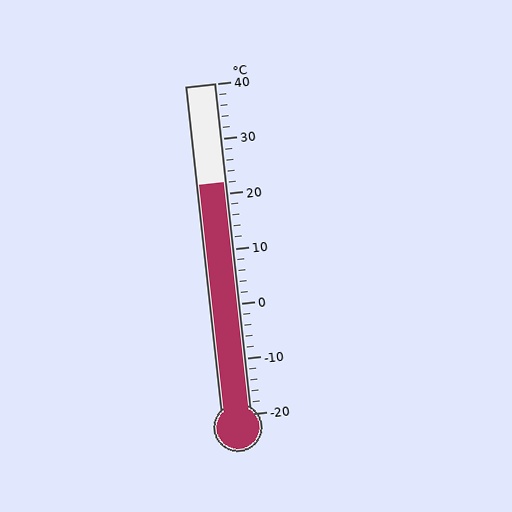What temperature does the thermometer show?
The thermometer shows approximately 22°C.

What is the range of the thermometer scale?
The thermometer scale ranges from -20°C to 40°C.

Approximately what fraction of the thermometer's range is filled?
The thermometer is filled to approximately 70% of its range.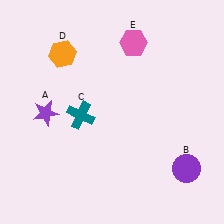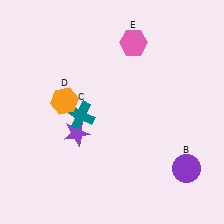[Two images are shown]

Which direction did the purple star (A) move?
The purple star (A) moved right.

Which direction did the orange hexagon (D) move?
The orange hexagon (D) moved down.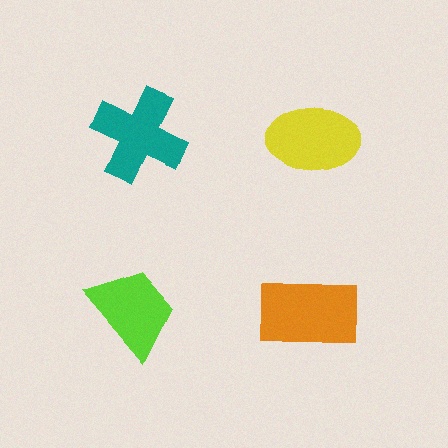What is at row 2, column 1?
A lime trapezoid.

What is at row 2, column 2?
An orange rectangle.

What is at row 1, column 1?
A teal cross.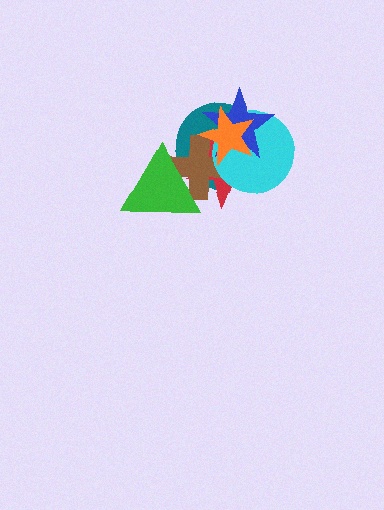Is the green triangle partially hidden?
No, no other shape covers it.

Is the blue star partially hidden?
Yes, it is partially covered by another shape.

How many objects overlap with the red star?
6 objects overlap with the red star.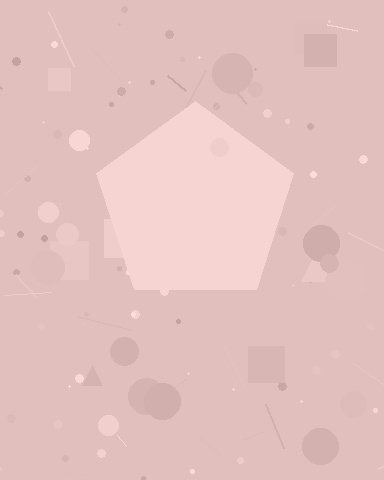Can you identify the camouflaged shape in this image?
The camouflaged shape is a pentagon.